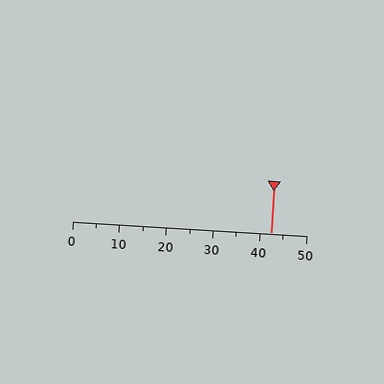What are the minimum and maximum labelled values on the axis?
The axis runs from 0 to 50.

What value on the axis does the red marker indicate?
The marker indicates approximately 42.5.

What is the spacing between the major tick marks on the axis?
The major ticks are spaced 10 apart.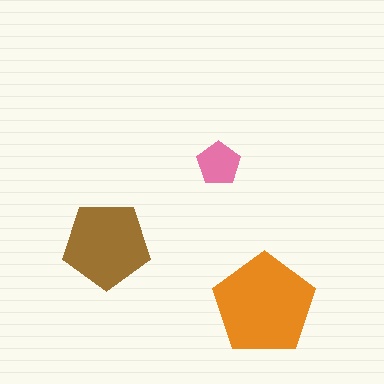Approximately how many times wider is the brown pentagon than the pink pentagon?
About 2 times wider.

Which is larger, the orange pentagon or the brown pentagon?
The orange one.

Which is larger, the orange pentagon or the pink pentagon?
The orange one.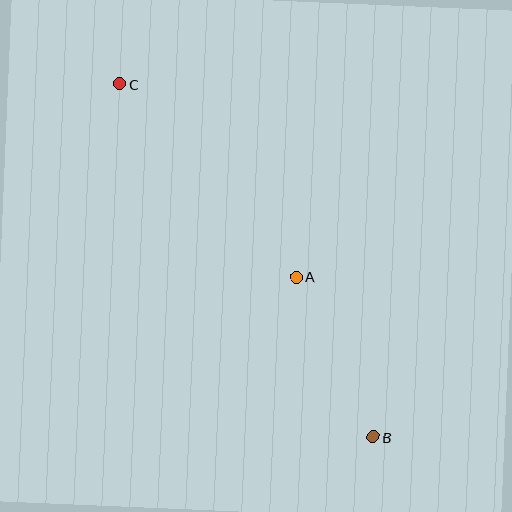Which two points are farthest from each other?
Points B and C are farthest from each other.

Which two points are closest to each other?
Points A and B are closest to each other.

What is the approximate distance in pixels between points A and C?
The distance between A and C is approximately 262 pixels.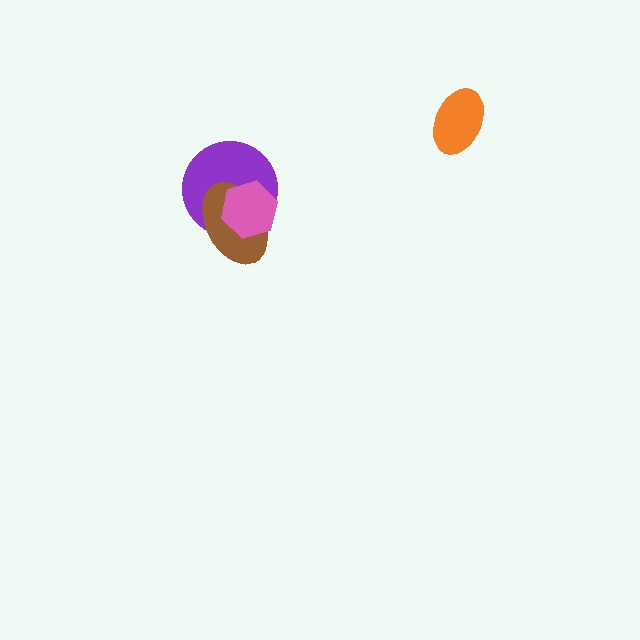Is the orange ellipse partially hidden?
No, no other shape covers it.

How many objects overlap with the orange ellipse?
0 objects overlap with the orange ellipse.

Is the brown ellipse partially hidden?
Yes, it is partially covered by another shape.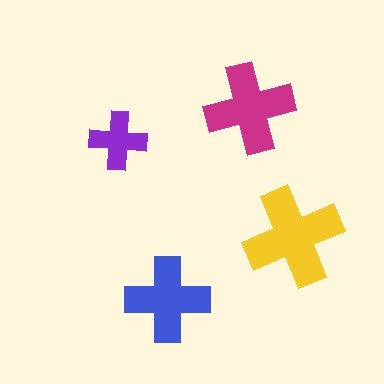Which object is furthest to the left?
The purple cross is leftmost.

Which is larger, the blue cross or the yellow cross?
The yellow one.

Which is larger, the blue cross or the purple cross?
The blue one.